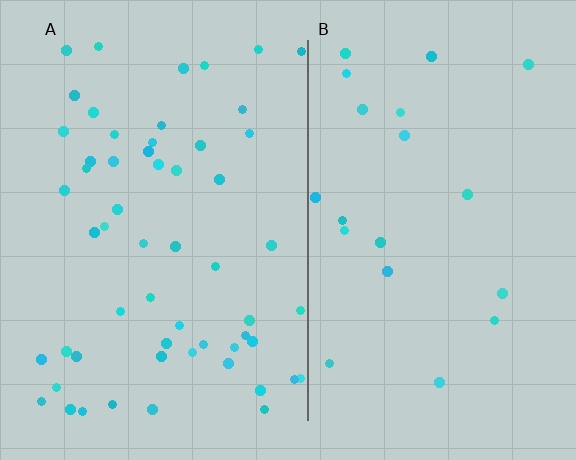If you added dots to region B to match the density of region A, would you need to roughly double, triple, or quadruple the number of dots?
Approximately triple.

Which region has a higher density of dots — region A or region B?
A (the left).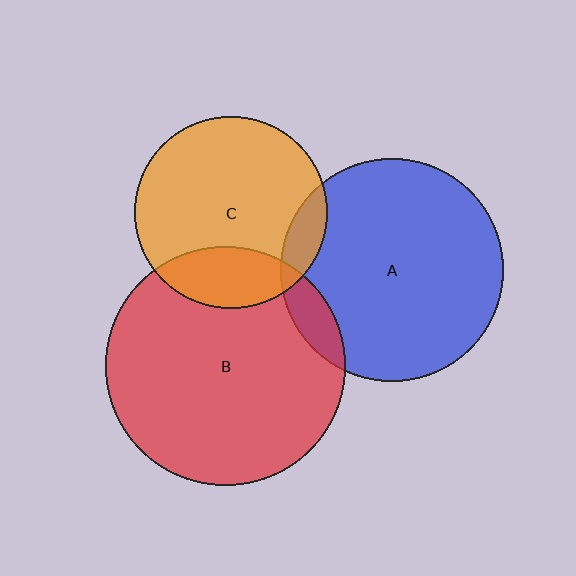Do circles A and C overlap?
Yes.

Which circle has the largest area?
Circle B (red).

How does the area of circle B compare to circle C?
Approximately 1.6 times.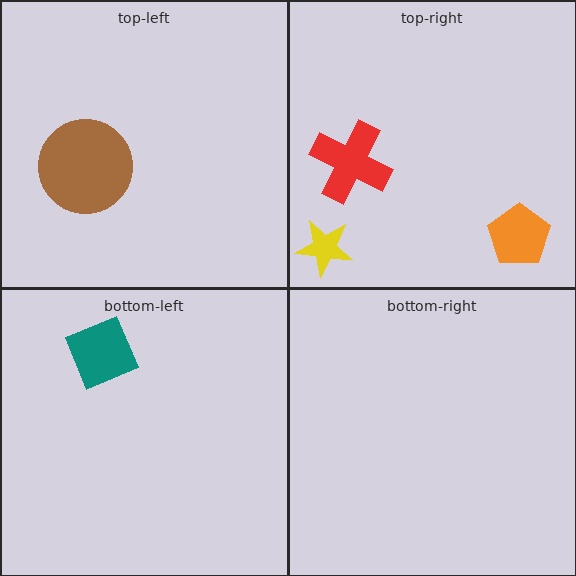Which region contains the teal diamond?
The bottom-left region.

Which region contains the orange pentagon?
The top-right region.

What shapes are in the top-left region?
The brown circle.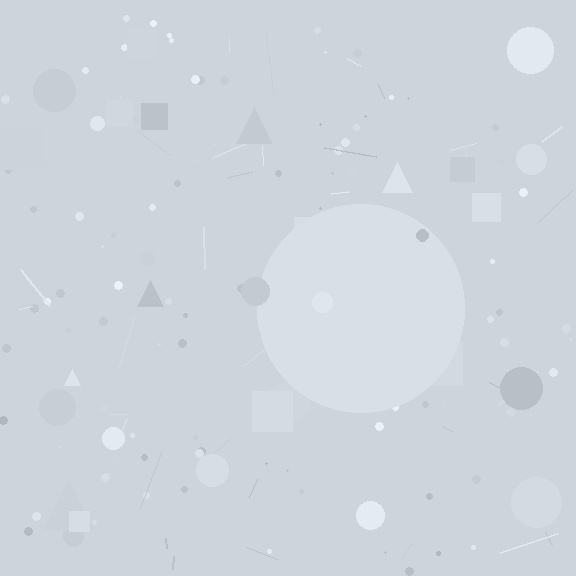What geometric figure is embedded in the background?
A circle is embedded in the background.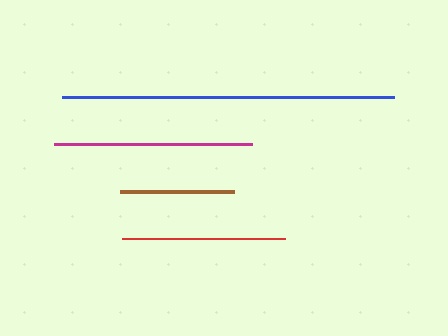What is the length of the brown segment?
The brown segment is approximately 114 pixels long.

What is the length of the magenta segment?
The magenta segment is approximately 198 pixels long.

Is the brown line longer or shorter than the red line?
The red line is longer than the brown line.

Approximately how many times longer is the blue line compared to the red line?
The blue line is approximately 2.0 times the length of the red line.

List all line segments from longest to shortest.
From longest to shortest: blue, magenta, red, brown.